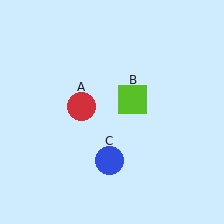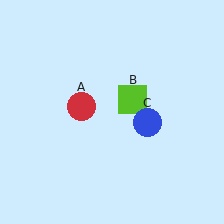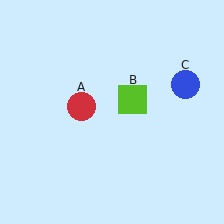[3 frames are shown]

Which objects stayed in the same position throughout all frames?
Red circle (object A) and lime square (object B) remained stationary.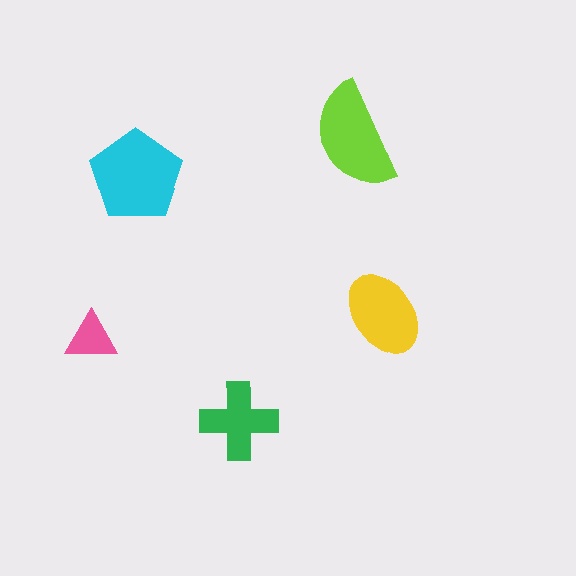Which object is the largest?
The cyan pentagon.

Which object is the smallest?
The pink triangle.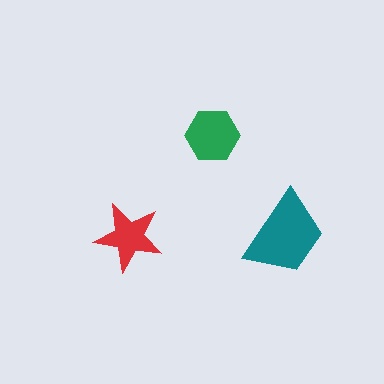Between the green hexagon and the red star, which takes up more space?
The green hexagon.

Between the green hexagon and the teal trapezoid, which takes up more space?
The teal trapezoid.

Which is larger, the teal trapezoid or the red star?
The teal trapezoid.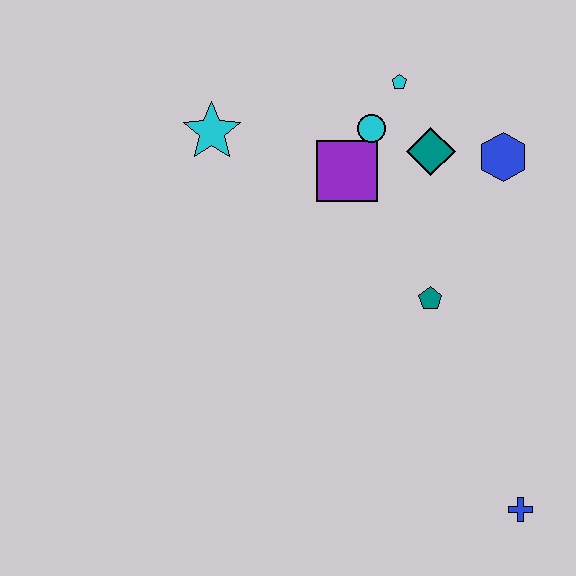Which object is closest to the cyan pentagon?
The cyan circle is closest to the cyan pentagon.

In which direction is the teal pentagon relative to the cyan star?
The teal pentagon is to the right of the cyan star.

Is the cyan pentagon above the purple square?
Yes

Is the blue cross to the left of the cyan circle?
No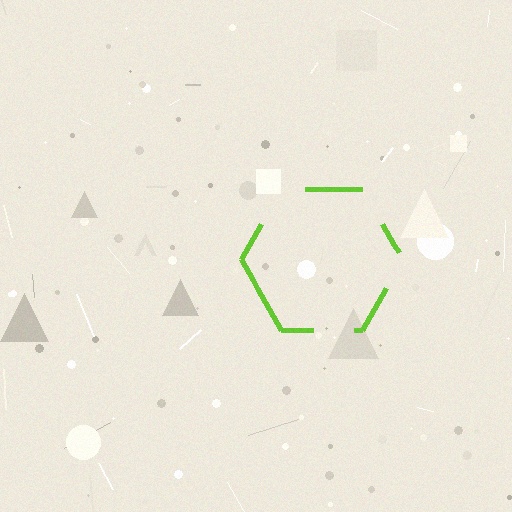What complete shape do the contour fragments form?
The contour fragments form a hexagon.